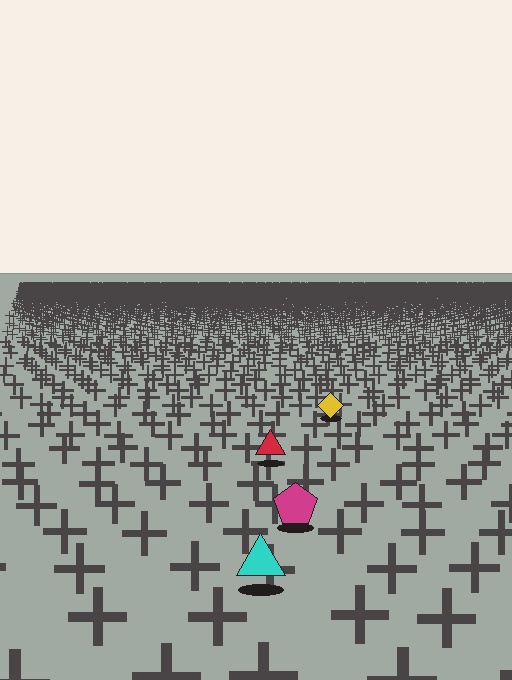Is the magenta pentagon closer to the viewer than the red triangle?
Yes. The magenta pentagon is closer — you can tell from the texture gradient: the ground texture is coarser near it.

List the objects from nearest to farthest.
From nearest to farthest: the cyan triangle, the magenta pentagon, the red triangle, the yellow diamond.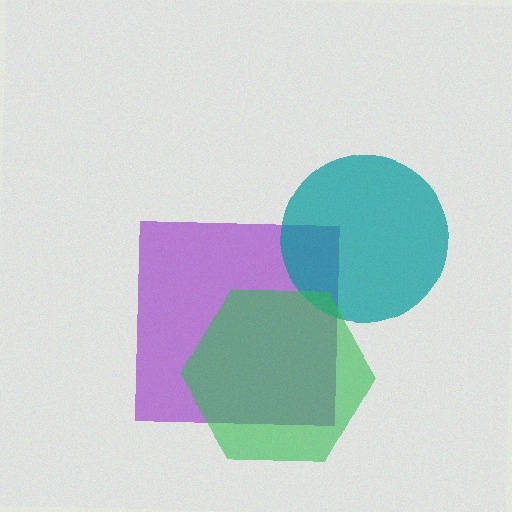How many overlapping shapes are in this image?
There are 3 overlapping shapes in the image.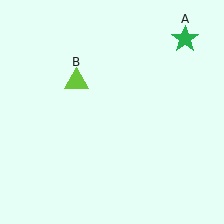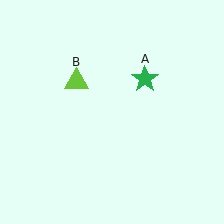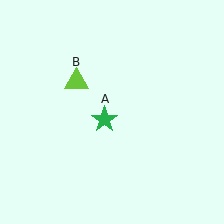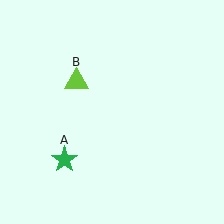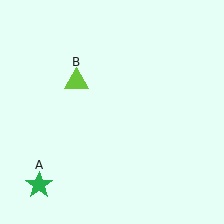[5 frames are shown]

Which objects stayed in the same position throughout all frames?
Lime triangle (object B) remained stationary.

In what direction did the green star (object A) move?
The green star (object A) moved down and to the left.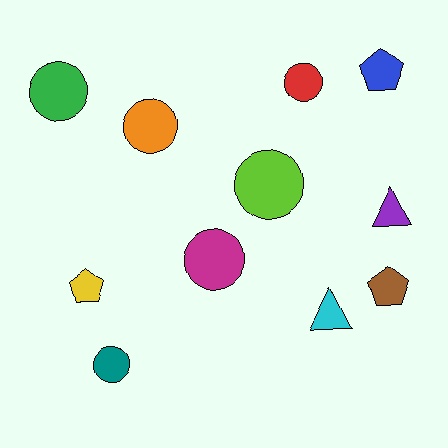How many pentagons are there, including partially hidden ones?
There are 3 pentagons.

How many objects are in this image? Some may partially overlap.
There are 11 objects.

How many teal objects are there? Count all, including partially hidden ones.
There is 1 teal object.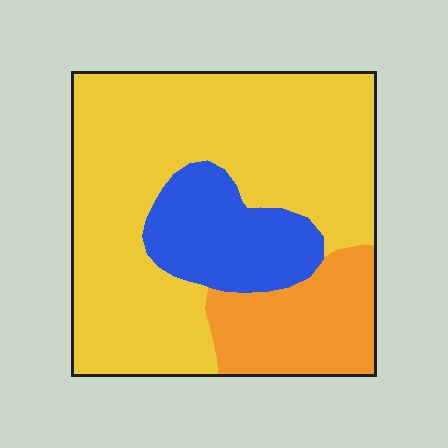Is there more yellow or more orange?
Yellow.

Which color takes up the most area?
Yellow, at roughly 65%.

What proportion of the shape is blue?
Blue covers 17% of the shape.